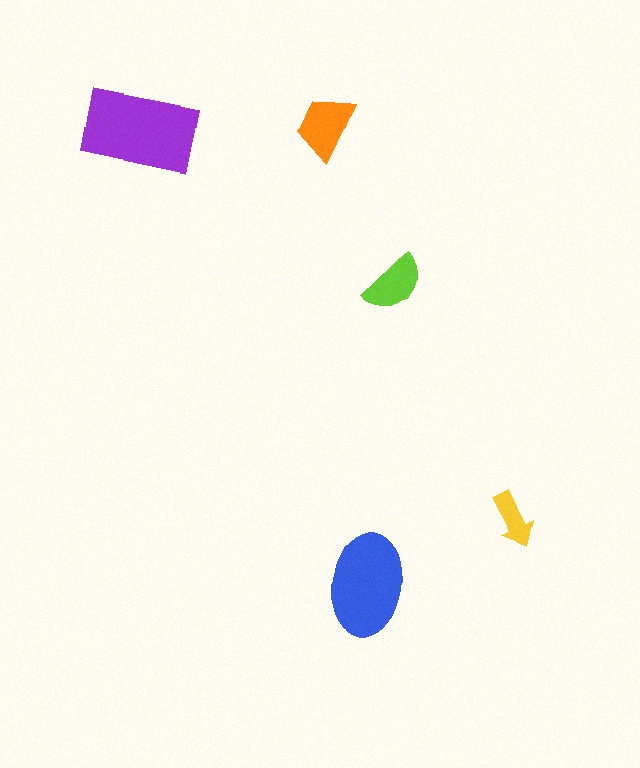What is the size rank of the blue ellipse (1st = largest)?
2nd.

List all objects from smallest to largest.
The yellow arrow, the lime semicircle, the orange trapezoid, the blue ellipse, the purple rectangle.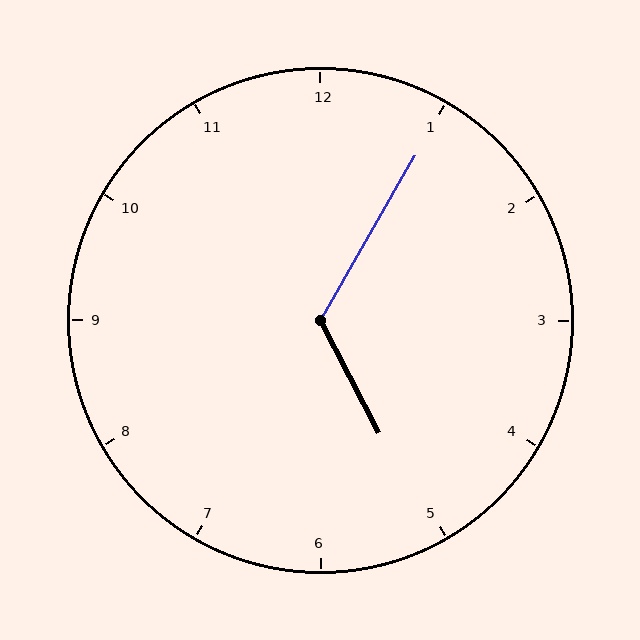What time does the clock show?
5:05.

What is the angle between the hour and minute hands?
Approximately 122 degrees.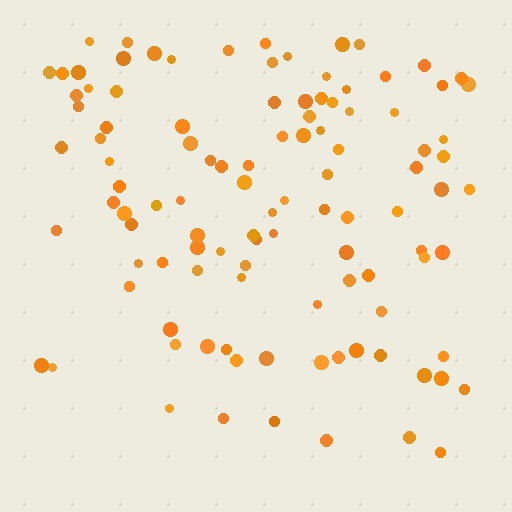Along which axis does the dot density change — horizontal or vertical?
Vertical.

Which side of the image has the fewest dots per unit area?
The bottom.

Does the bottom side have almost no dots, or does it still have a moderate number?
Still a moderate number, just noticeably fewer than the top.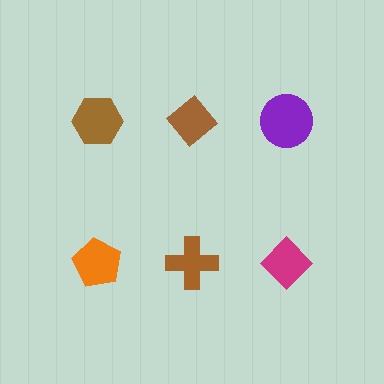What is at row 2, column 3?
A magenta diamond.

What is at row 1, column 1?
A brown hexagon.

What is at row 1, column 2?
A brown diamond.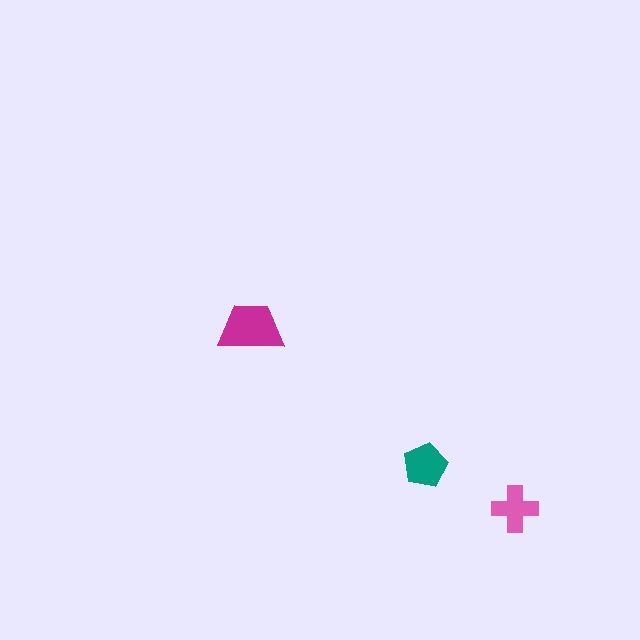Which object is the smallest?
The pink cross.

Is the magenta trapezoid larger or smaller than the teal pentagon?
Larger.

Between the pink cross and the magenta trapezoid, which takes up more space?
The magenta trapezoid.